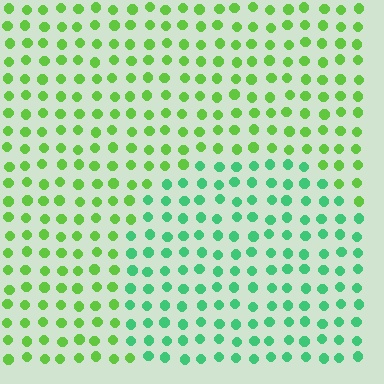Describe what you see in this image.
The image is filled with small lime elements in a uniform arrangement. A circle-shaped region is visible where the elements are tinted to a slightly different hue, forming a subtle color boundary.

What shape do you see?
I see a circle.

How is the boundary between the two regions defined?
The boundary is defined purely by a slight shift in hue (about 40 degrees). Spacing, size, and orientation are identical on both sides.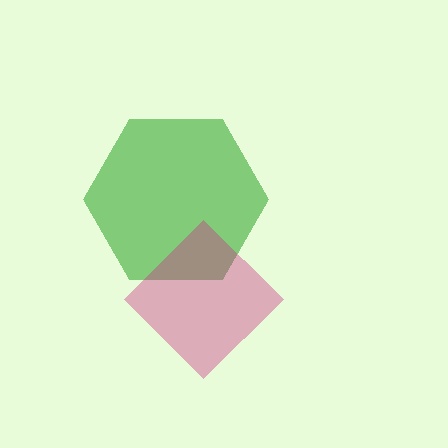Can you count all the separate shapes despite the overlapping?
Yes, there are 2 separate shapes.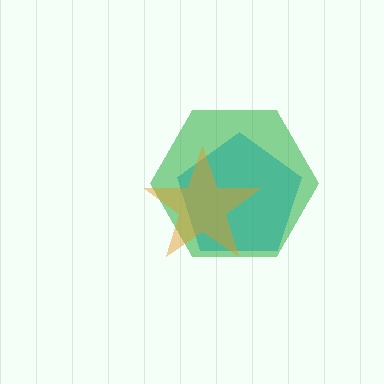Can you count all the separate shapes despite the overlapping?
Yes, there are 3 separate shapes.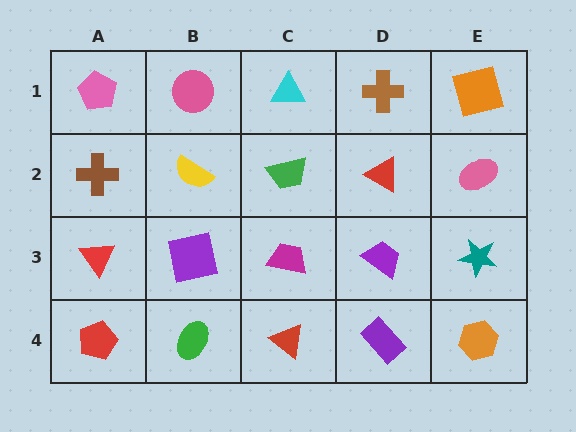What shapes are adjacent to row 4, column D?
A purple trapezoid (row 3, column D), a red triangle (row 4, column C), an orange hexagon (row 4, column E).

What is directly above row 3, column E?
A pink ellipse.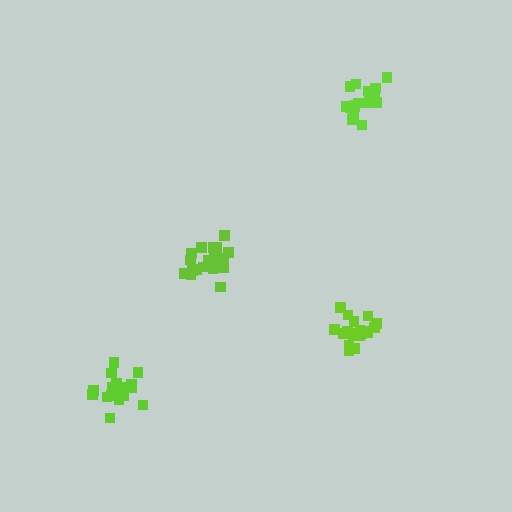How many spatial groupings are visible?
There are 4 spatial groupings.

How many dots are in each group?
Group 1: 20 dots, Group 2: 20 dots, Group 3: 20 dots, Group 4: 20 dots (80 total).